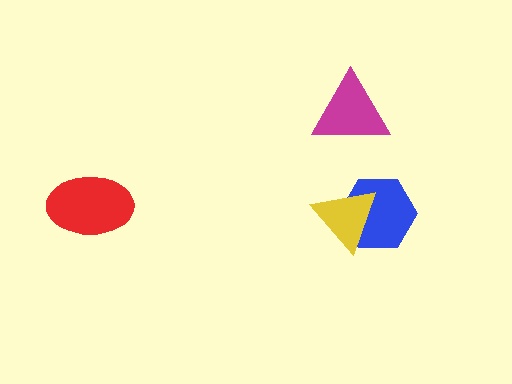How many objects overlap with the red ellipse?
0 objects overlap with the red ellipse.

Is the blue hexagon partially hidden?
Yes, it is partially covered by another shape.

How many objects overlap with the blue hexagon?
1 object overlaps with the blue hexagon.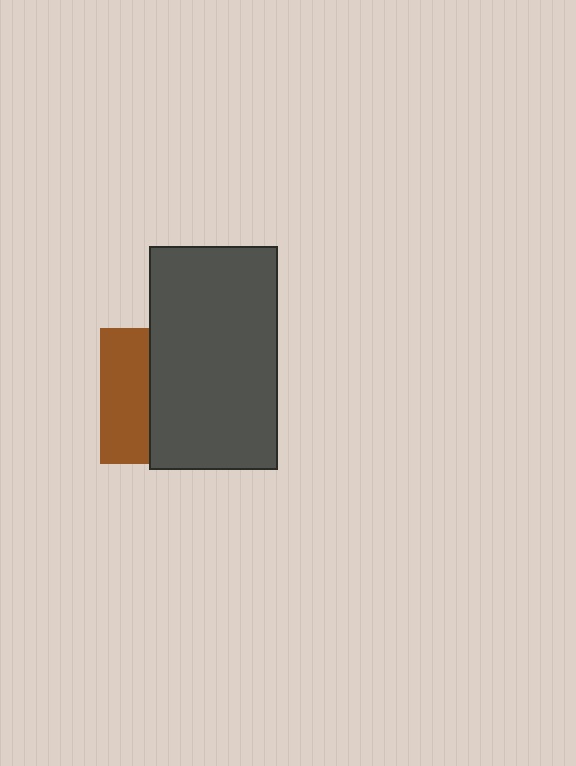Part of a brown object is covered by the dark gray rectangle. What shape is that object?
It is a square.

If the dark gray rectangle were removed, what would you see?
You would see the complete brown square.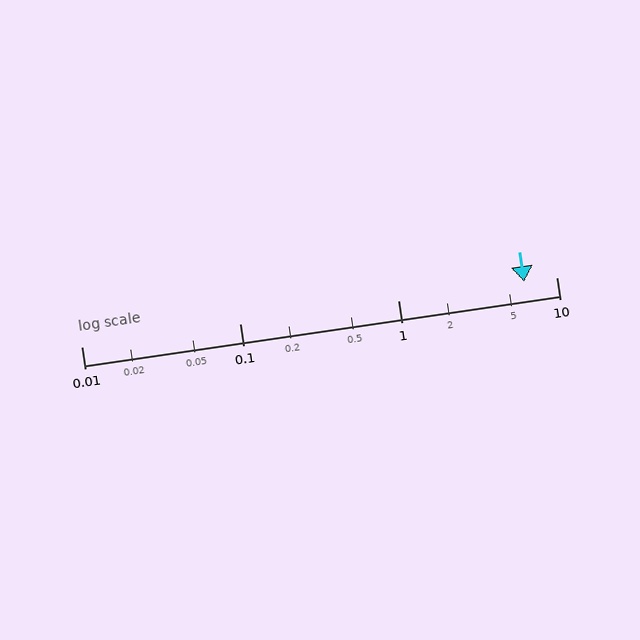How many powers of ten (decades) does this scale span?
The scale spans 3 decades, from 0.01 to 10.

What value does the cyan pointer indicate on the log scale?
The pointer indicates approximately 6.3.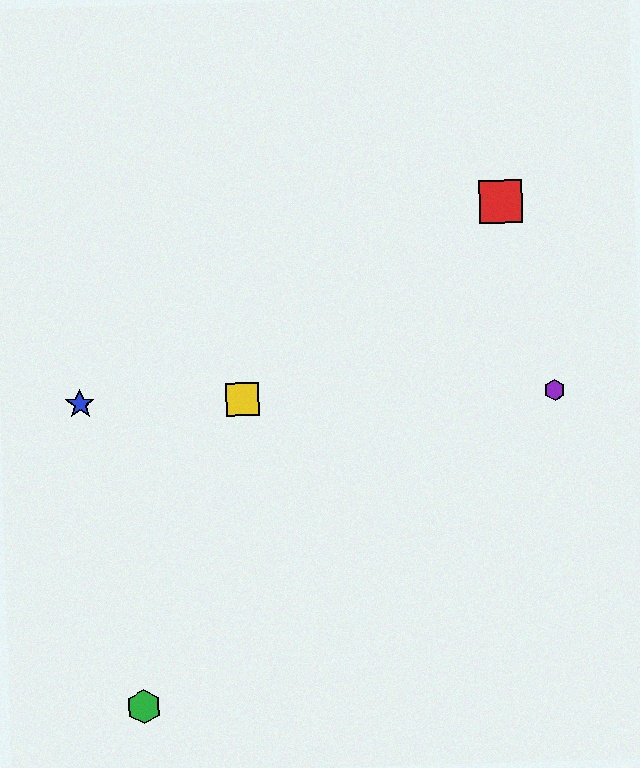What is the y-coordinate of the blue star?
The blue star is at y≈404.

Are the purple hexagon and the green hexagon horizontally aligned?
No, the purple hexagon is at y≈390 and the green hexagon is at y≈707.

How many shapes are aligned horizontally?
3 shapes (the blue star, the yellow square, the purple hexagon) are aligned horizontally.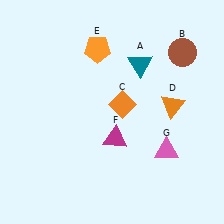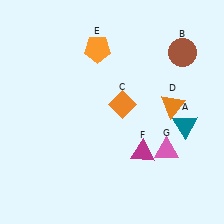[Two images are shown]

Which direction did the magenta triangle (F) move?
The magenta triangle (F) moved right.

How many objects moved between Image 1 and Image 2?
2 objects moved between the two images.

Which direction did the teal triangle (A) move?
The teal triangle (A) moved down.